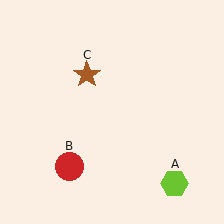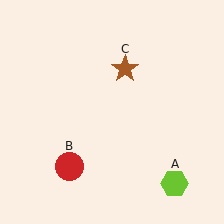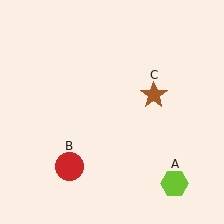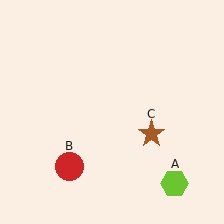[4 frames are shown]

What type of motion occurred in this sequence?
The brown star (object C) rotated clockwise around the center of the scene.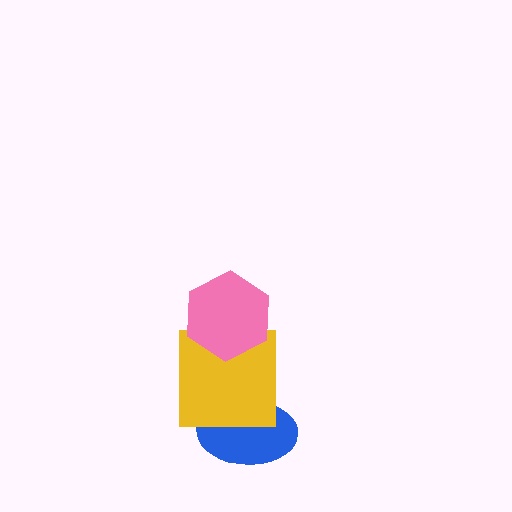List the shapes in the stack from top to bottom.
From top to bottom: the pink hexagon, the yellow square, the blue ellipse.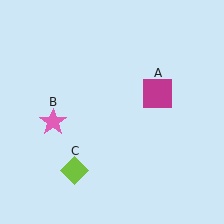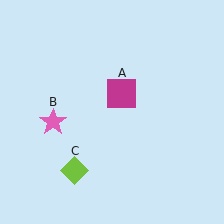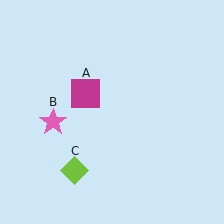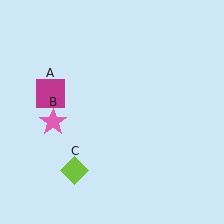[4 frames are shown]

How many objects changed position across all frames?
1 object changed position: magenta square (object A).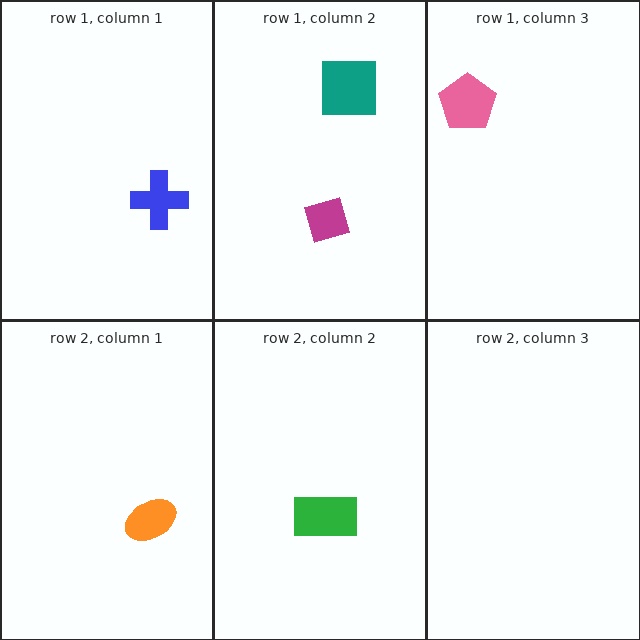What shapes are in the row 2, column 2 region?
The green rectangle.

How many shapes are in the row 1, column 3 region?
1.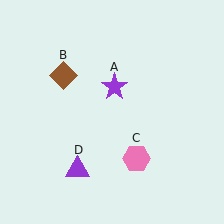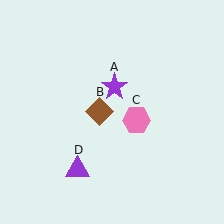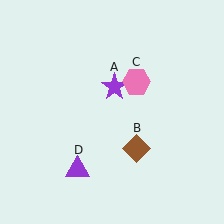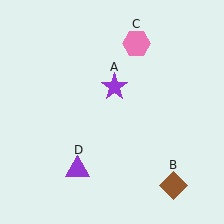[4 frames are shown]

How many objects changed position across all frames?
2 objects changed position: brown diamond (object B), pink hexagon (object C).